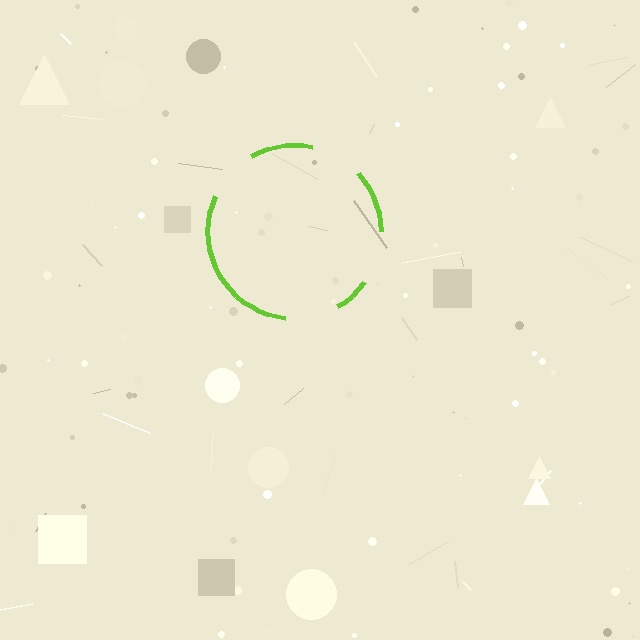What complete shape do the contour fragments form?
The contour fragments form a circle.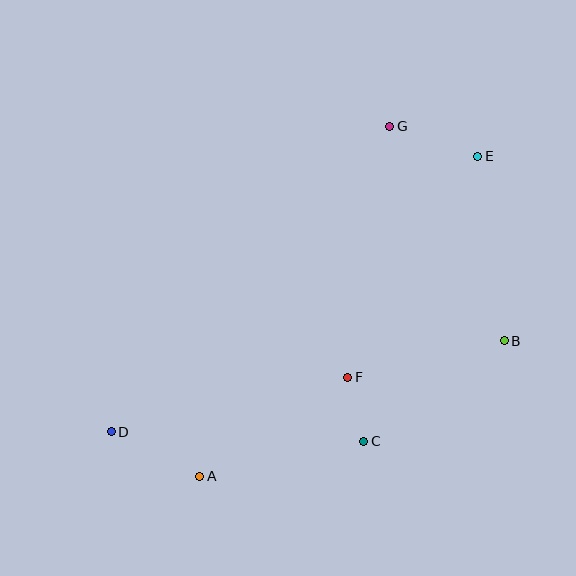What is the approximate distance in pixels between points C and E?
The distance between C and E is approximately 307 pixels.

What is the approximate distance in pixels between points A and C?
The distance between A and C is approximately 168 pixels.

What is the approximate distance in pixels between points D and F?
The distance between D and F is approximately 243 pixels.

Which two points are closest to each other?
Points C and F are closest to each other.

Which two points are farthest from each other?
Points D and E are farthest from each other.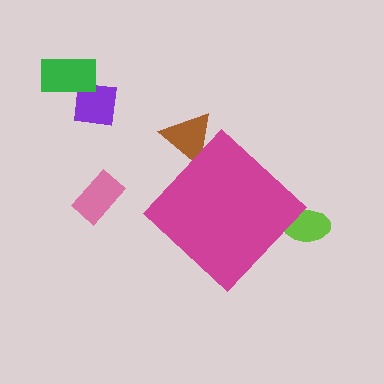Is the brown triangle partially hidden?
Yes, the brown triangle is partially hidden behind the magenta diamond.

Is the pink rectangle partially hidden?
No, the pink rectangle is fully visible.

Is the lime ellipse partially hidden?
Yes, the lime ellipse is partially hidden behind the magenta diamond.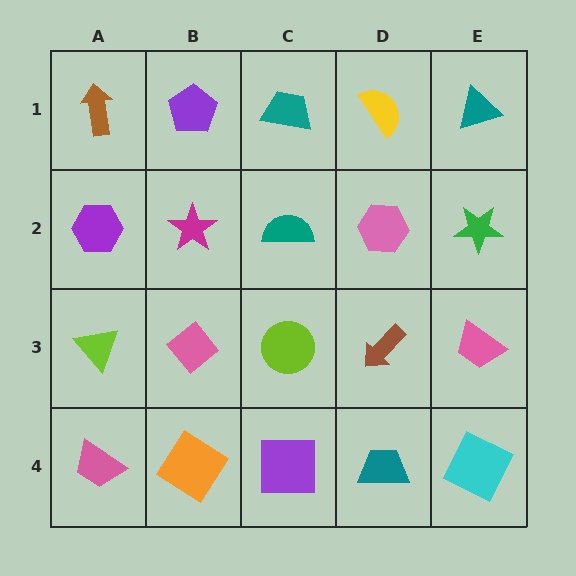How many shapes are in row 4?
5 shapes.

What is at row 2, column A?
A purple hexagon.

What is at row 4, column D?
A teal trapezoid.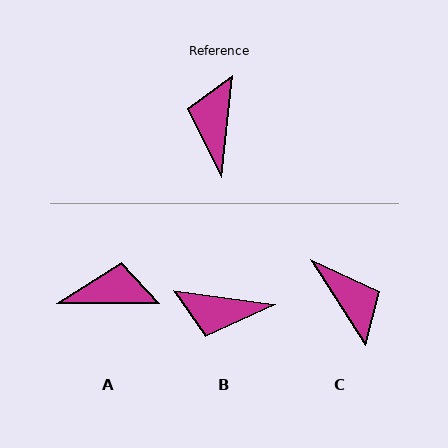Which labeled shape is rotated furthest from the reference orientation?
C, about 141 degrees away.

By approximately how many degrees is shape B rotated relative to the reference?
Approximately 89 degrees counter-clockwise.